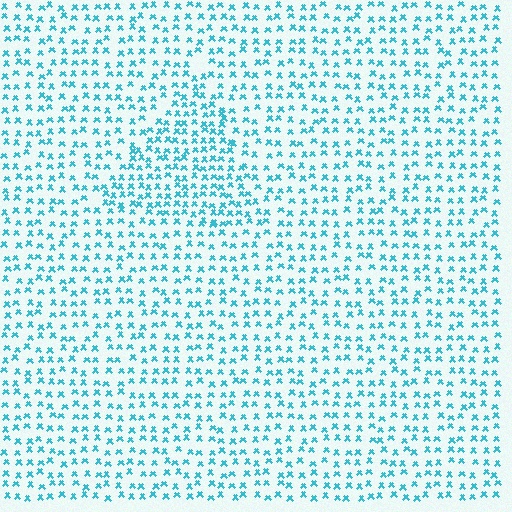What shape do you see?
I see a triangle.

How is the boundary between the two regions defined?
The boundary is defined by a change in element density (approximately 1.6x ratio). All elements are the same color, size, and shape.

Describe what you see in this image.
The image contains small cyan elements arranged at two different densities. A triangle-shaped region is visible where the elements are more densely packed than the surrounding area.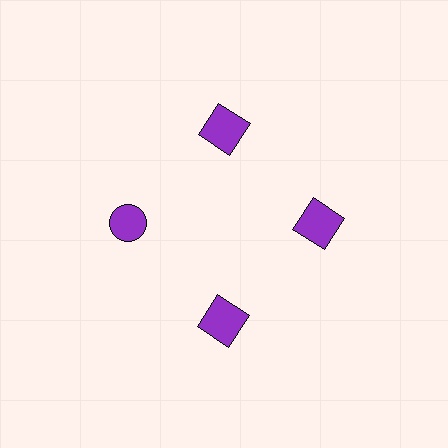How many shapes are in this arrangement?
There are 4 shapes arranged in a ring pattern.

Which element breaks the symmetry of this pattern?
The purple circle at roughly the 9 o'clock position breaks the symmetry. All other shapes are purple squares.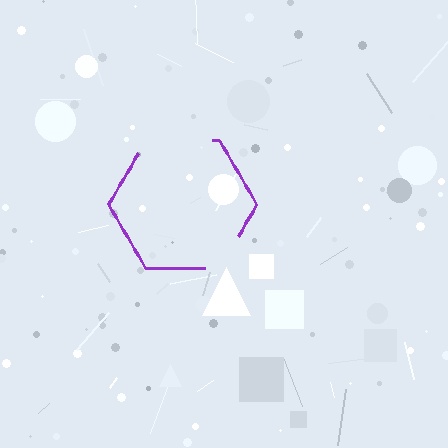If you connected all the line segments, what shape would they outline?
They would outline a hexagon.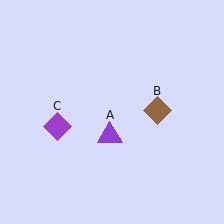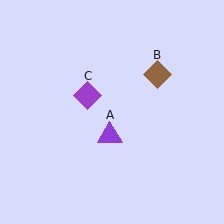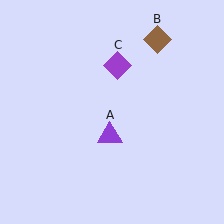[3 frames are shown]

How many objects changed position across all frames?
2 objects changed position: brown diamond (object B), purple diamond (object C).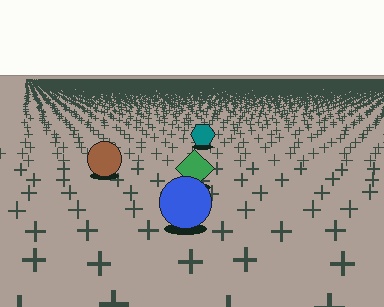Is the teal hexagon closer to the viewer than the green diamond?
No. The green diamond is closer — you can tell from the texture gradient: the ground texture is coarser near it.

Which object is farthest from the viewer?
The teal hexagon is farthest from the viewer. It appears smaller and the ground texture around it is denser.